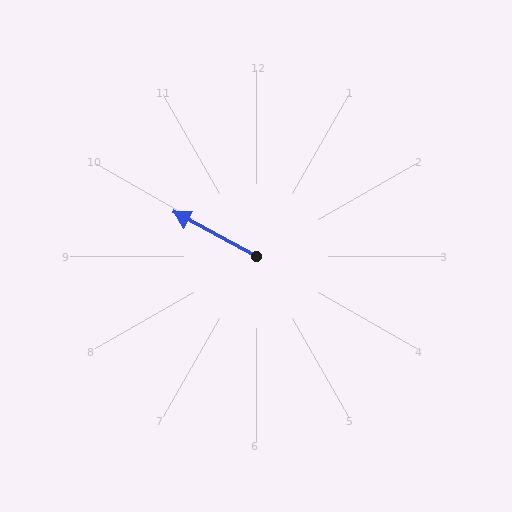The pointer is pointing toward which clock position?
Roughly 10 o'clock.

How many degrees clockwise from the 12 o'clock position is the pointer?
Approximately 298 degrees.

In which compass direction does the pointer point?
Northwest.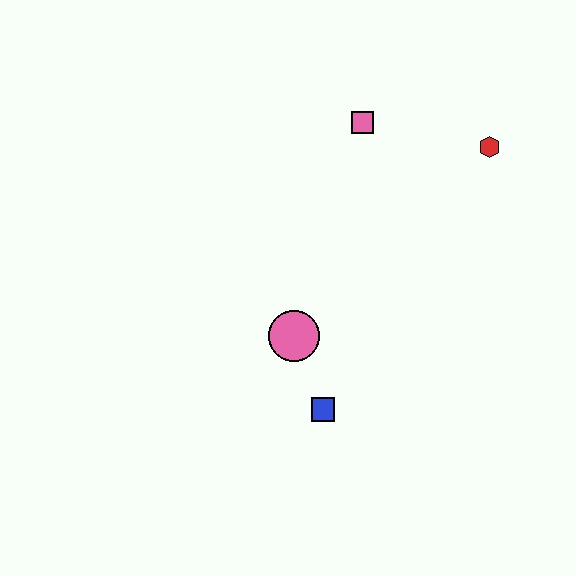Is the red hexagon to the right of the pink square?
Yes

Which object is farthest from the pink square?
The blue square is farthest from the pink square.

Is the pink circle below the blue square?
No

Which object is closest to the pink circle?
The blue square is closest to the pink circle.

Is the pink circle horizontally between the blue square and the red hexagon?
No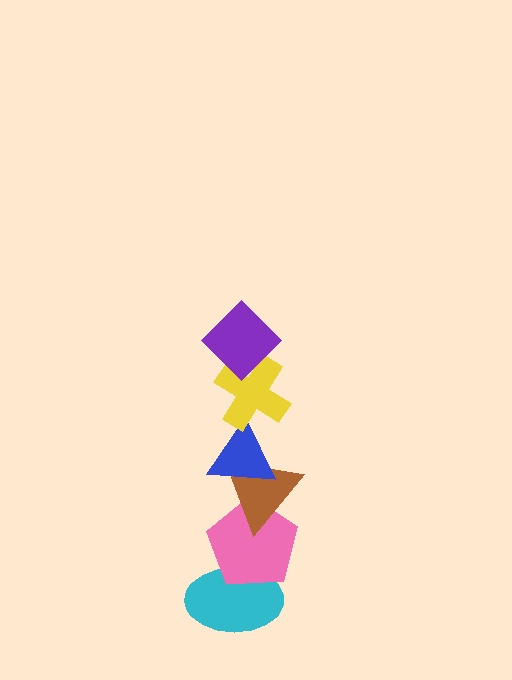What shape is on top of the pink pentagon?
The brown triangle is on top of the pink pentagon.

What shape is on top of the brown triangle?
The blue triangle is on top of the brown triangle.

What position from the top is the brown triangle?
The brown triangle is 4th from the top.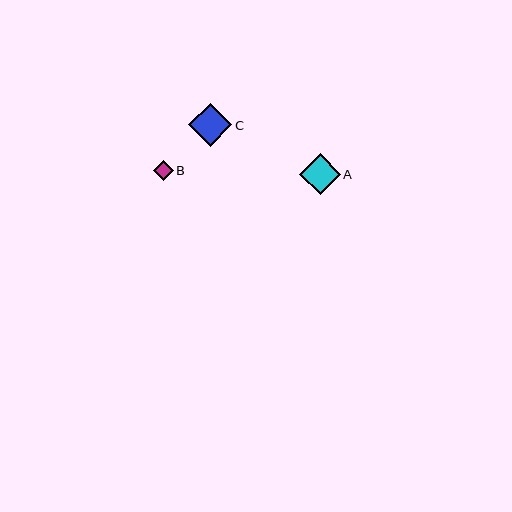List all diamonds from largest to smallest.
From largest to smallest: C, A, B.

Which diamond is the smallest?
Diamond B is the smallest with a size of approximately 20 pixels.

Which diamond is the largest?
Diamond C is the largest with a size of approximately 43 pixels.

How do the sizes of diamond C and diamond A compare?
Diamond C and diamond A are approximately the same size.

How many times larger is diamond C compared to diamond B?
Diamond C is approximately 2.1 times the size of diamond B.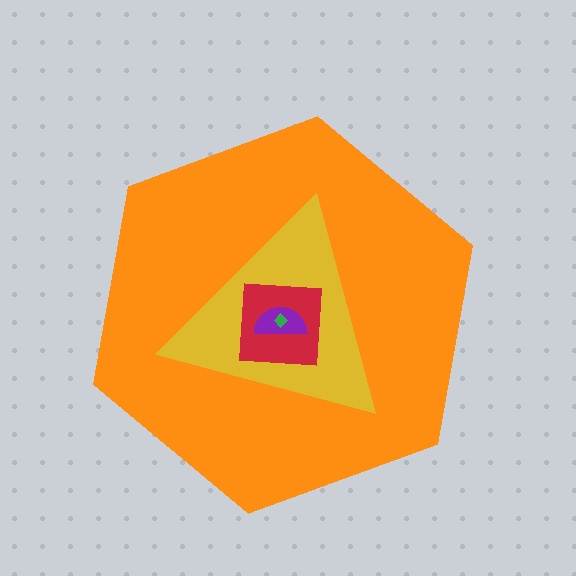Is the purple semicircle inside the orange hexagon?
Yes.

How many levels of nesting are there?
5.